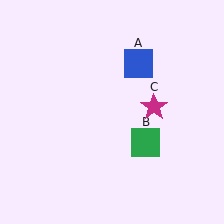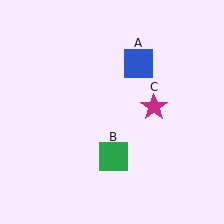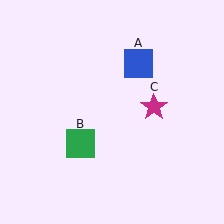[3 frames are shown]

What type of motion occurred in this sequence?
The green square (object B) rotated clockwise around the center of the scene.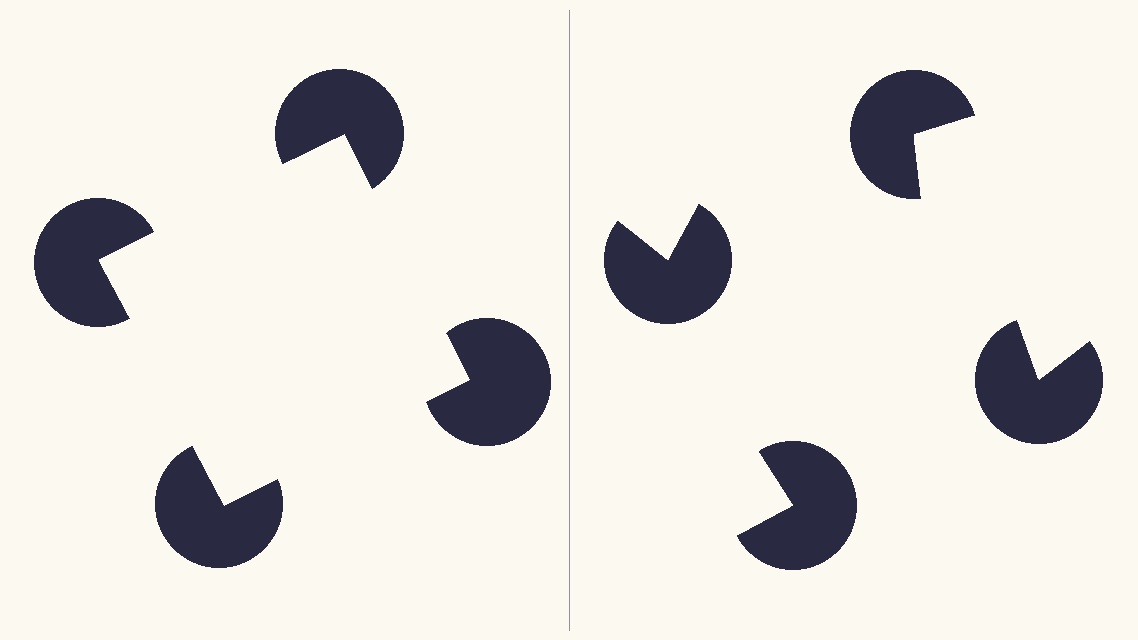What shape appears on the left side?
An illusory square.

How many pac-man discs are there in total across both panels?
8 — 4 on each side.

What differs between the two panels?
The pac-man discs are positioned identically on both sides; only the wedge orientations differ. On the left they align to a square; on the right they are misaligned.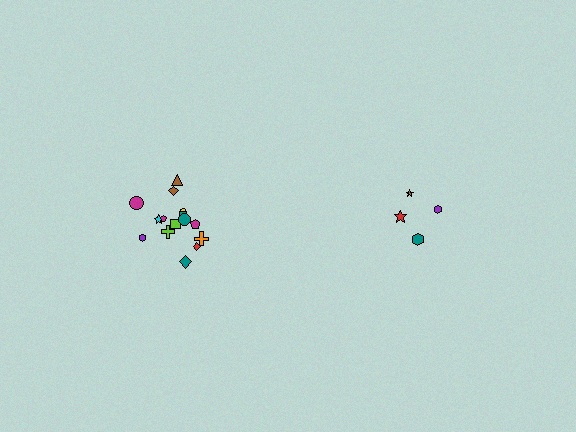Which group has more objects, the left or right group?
The left group.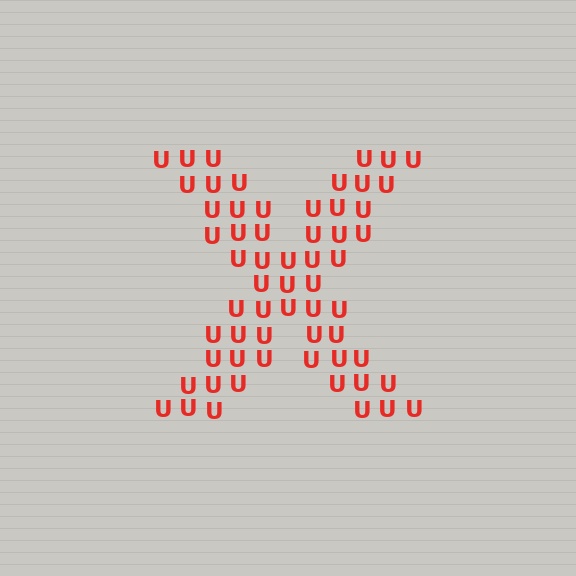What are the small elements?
The small elements are letter U's.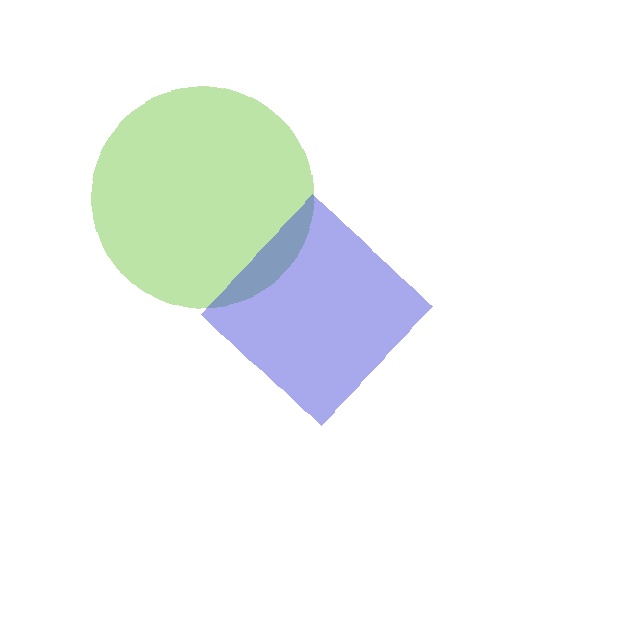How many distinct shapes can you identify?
There are 2 distinct shapes: a lime circle, a blue diamond.